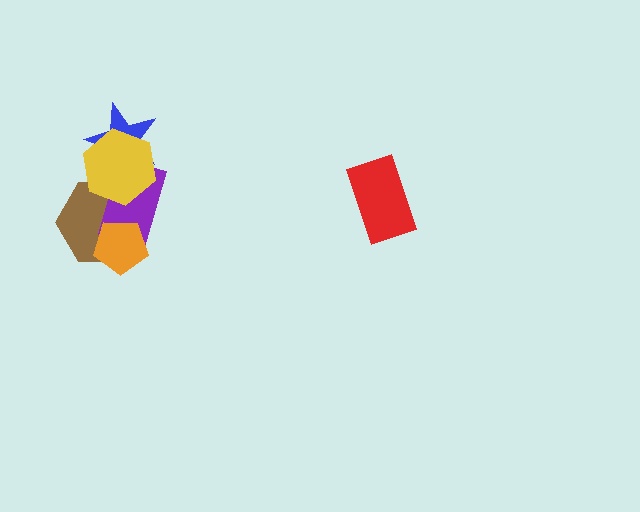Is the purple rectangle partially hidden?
Yes, it is partially covered by another shape.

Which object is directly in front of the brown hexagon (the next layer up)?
The purple rectangle is directly in front of the brown hexagon.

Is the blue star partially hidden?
Yes, it is partially covered by another shape.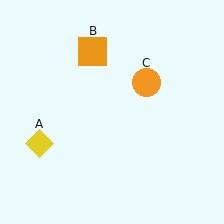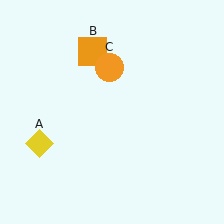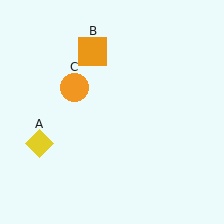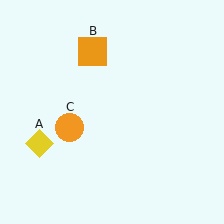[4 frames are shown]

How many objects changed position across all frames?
1 object changed position: orange circle (object C).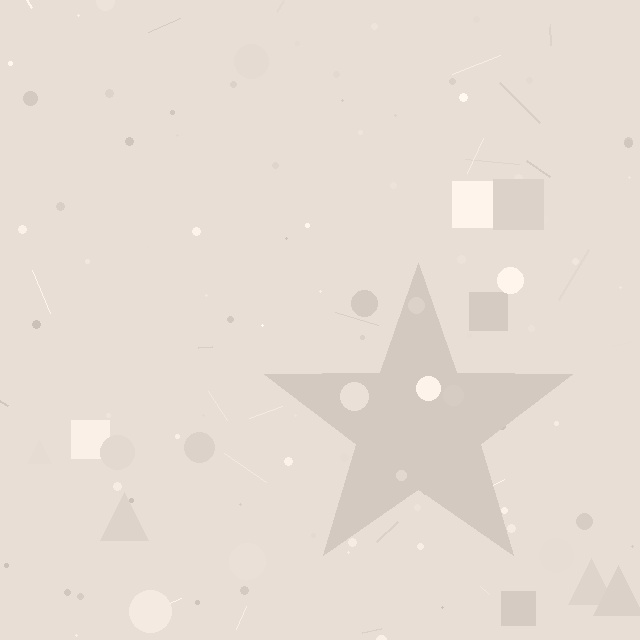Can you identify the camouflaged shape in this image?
The camouflaged shape is a star.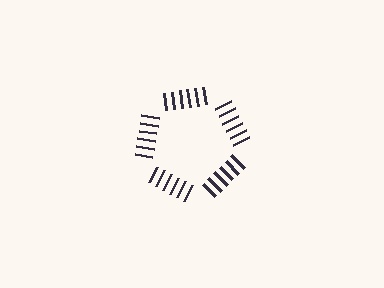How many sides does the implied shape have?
5 sides — the line-ends trace a pentagon.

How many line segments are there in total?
30 — 6 along each of the 5 edges.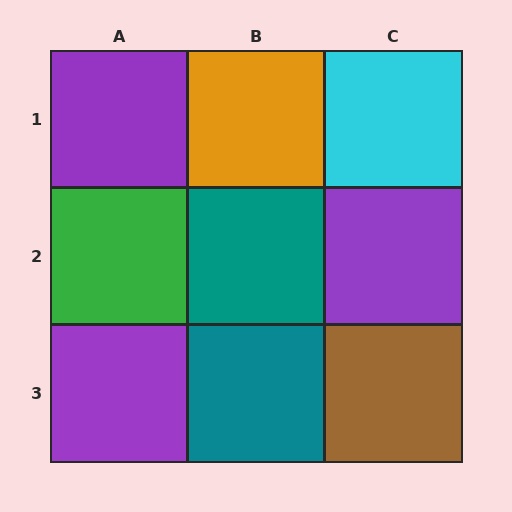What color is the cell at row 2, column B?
Teal.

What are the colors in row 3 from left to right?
Purple, teal, brown.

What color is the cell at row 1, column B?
Orange.